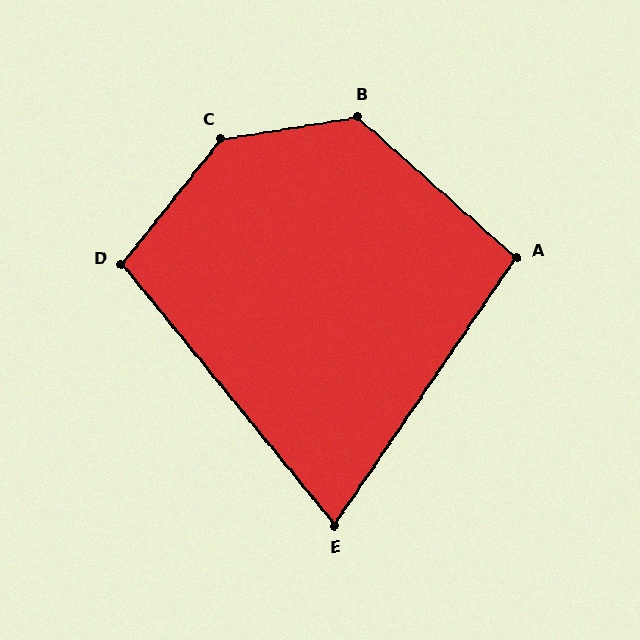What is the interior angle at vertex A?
Approximately 97 degrees (obtuse).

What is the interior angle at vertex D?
Approximately 102 degrees (obtuse).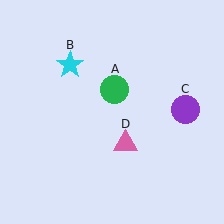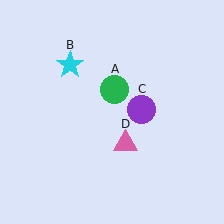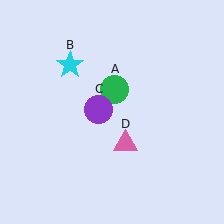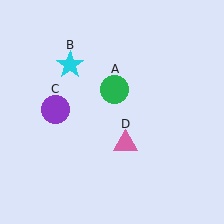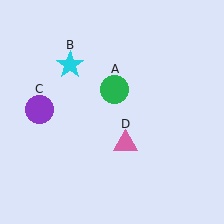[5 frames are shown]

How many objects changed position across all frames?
1 object changed position: purple circle (object C).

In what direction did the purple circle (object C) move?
The purple circle (object C) moved left.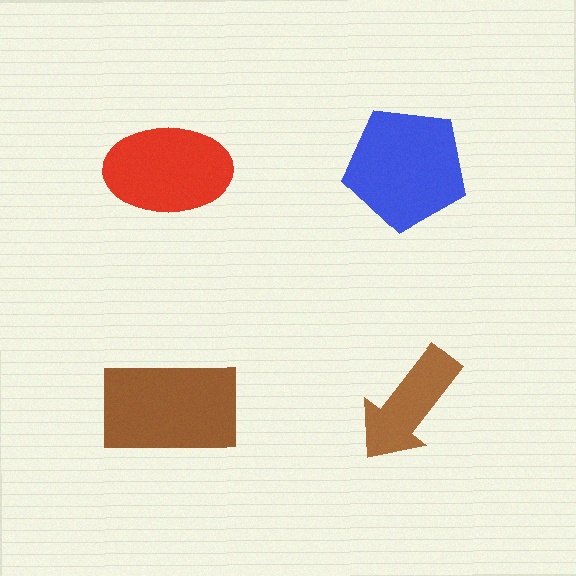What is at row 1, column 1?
A red ellipse.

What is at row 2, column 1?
A brown rectangle.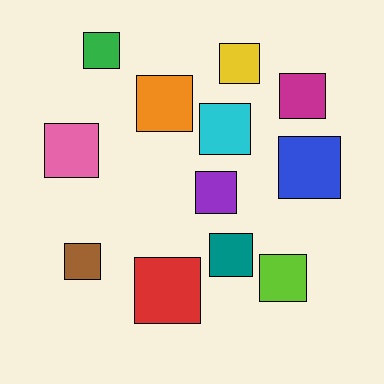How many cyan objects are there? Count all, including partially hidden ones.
There is 1 cyan object.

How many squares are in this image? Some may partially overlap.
There are 12 squares.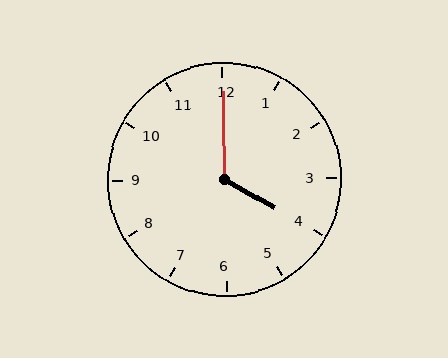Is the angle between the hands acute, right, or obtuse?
It is obtuse.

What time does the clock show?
4:00.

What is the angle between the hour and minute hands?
Approximately 120 degrees.